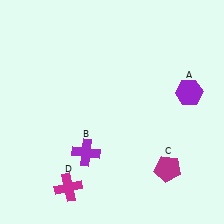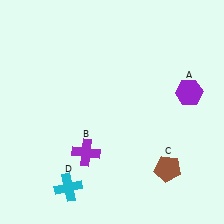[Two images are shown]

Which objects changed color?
C changed from magenta to brown. D changed from magenta to cyan.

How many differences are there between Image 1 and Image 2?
There are 2 differences between the two images.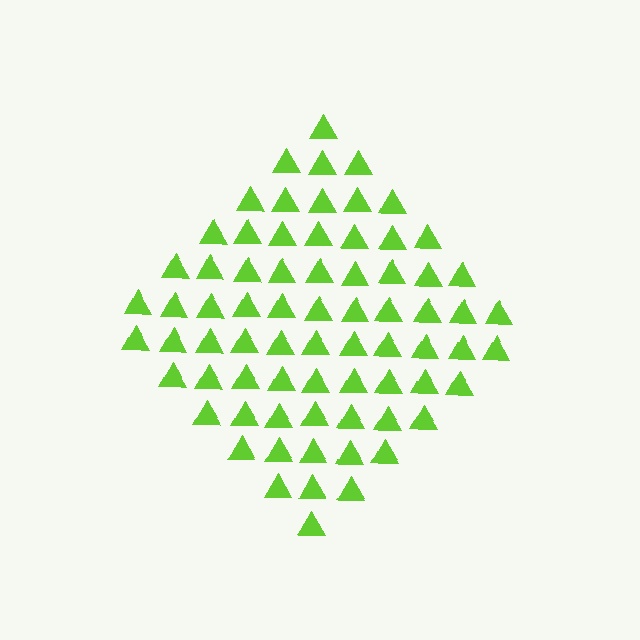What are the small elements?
The small elements are triangles.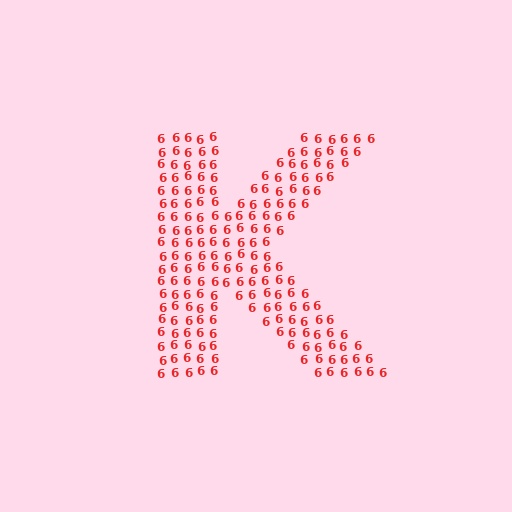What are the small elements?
The small elements are digit 6's.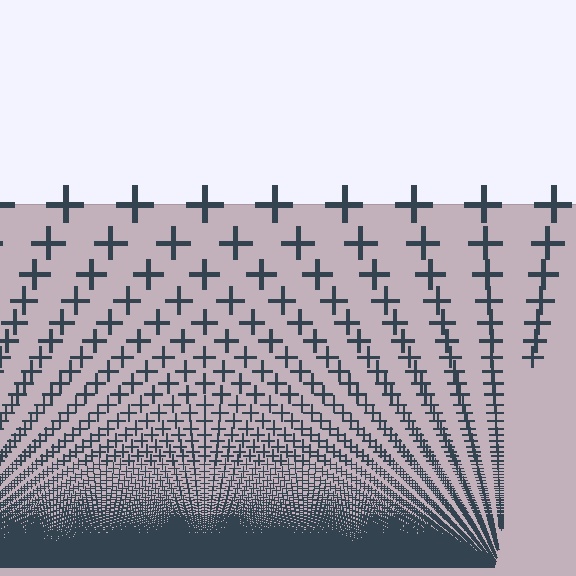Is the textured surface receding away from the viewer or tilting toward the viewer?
The surface appears to tilt toward the viewer. Texture elements get larger and sparser toward the top.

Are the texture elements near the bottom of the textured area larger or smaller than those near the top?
Smaller. The gradient is inverted — elements near the bottom are smaller and denser.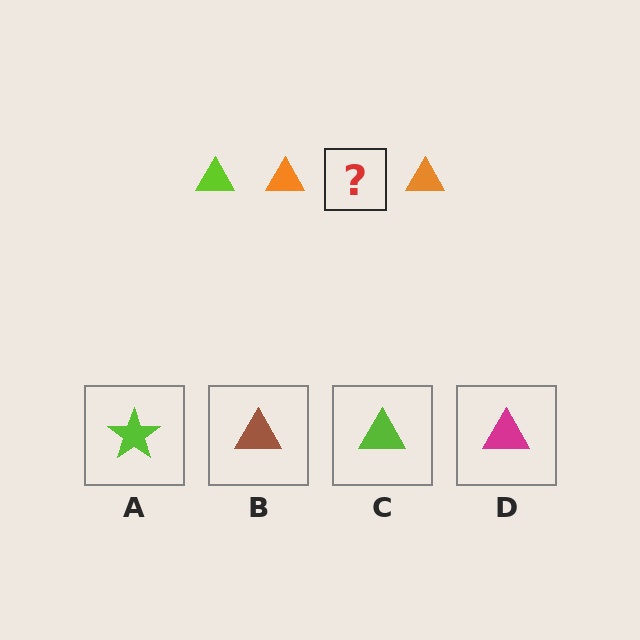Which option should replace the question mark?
Option C.